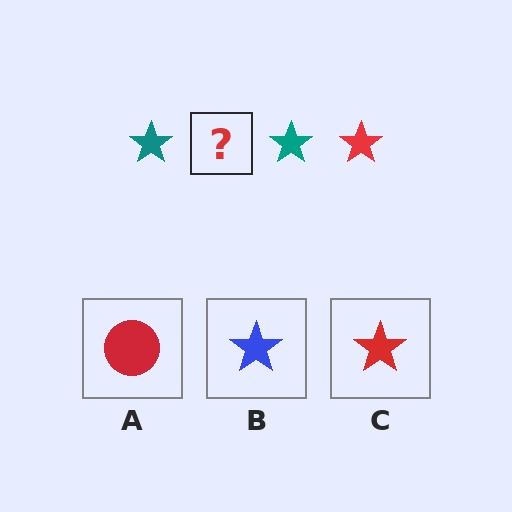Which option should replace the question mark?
Option C.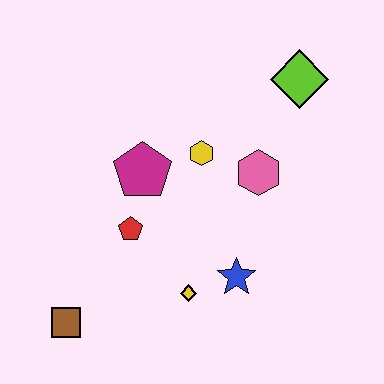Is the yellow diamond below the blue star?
Yes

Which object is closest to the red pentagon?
The magenta pentagon is closest to the red pentagon.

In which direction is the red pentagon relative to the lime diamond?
The red pentagon is to the left of the lime diamond.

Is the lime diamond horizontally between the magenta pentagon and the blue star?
No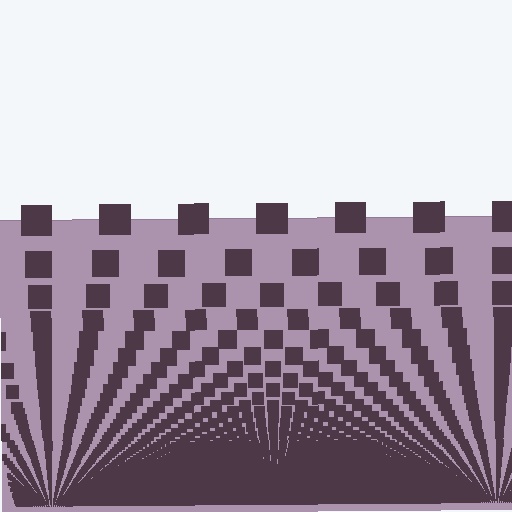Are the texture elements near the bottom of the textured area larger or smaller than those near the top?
Smaller. The gradient is inverted — elements near the bottom are smaller and denser.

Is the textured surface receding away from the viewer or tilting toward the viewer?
The surface appears to tilt toward the viewer. Texture elements get larger and sparser toward the top.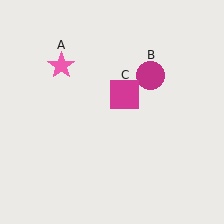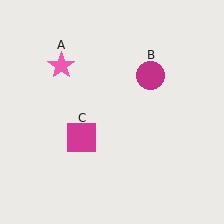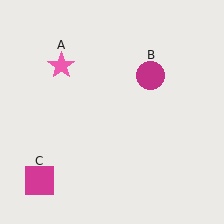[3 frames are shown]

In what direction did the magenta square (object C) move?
The magenta square (object C) moved down and to the left.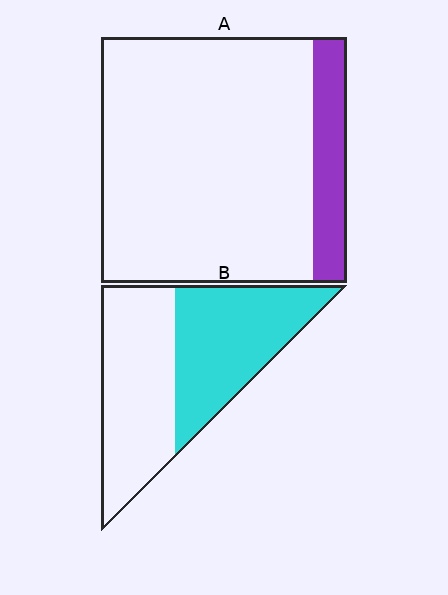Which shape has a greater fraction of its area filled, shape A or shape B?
Shape B.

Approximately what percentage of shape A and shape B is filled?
A is approximately 15% and B is approximately 50%.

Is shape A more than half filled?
No.